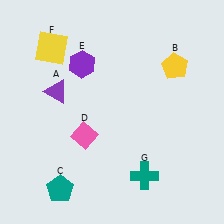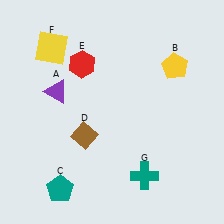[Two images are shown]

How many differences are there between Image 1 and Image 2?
There are 2 differences between the two images.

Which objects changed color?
D changed from pink to brown. E changed from purple to red.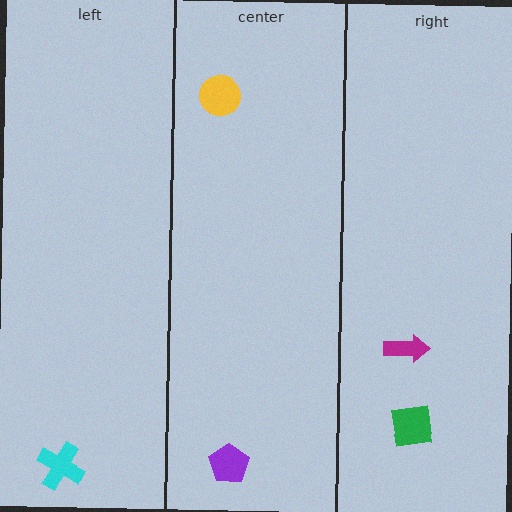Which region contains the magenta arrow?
The right region.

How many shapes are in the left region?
1.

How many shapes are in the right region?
2.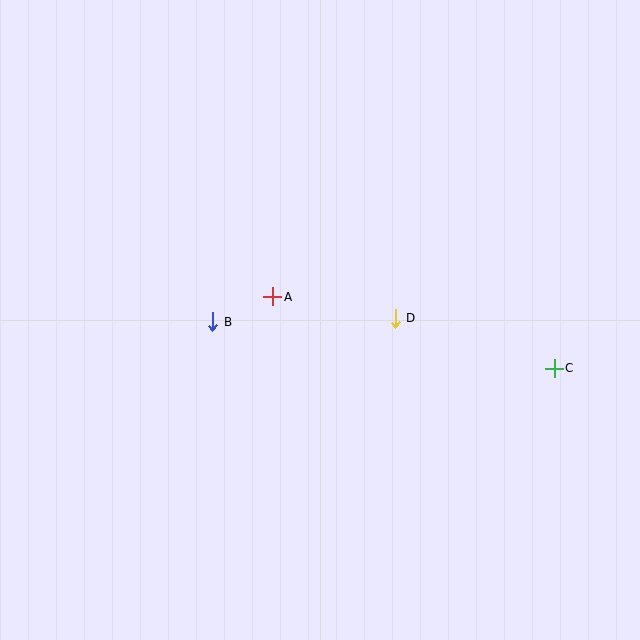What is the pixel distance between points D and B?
The distance between D and B is 183 pixels.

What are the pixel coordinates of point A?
Point A is at (273, 297).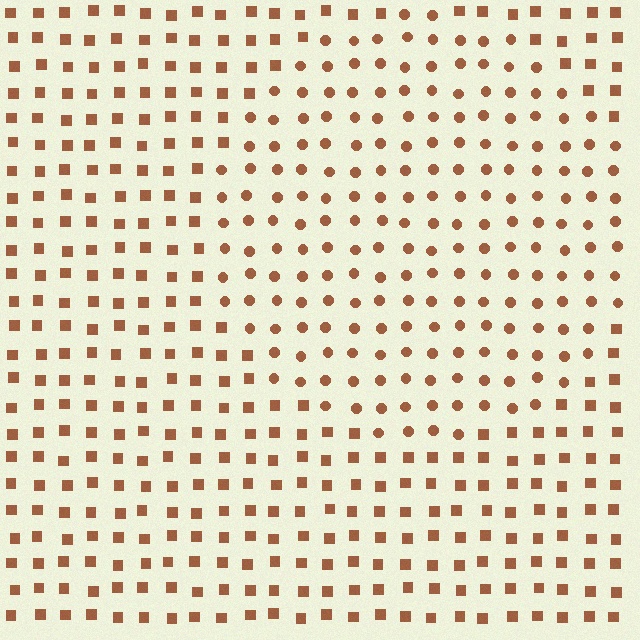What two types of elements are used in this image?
The image uses circles inside the circle region and squares outside it.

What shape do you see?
I see a circle.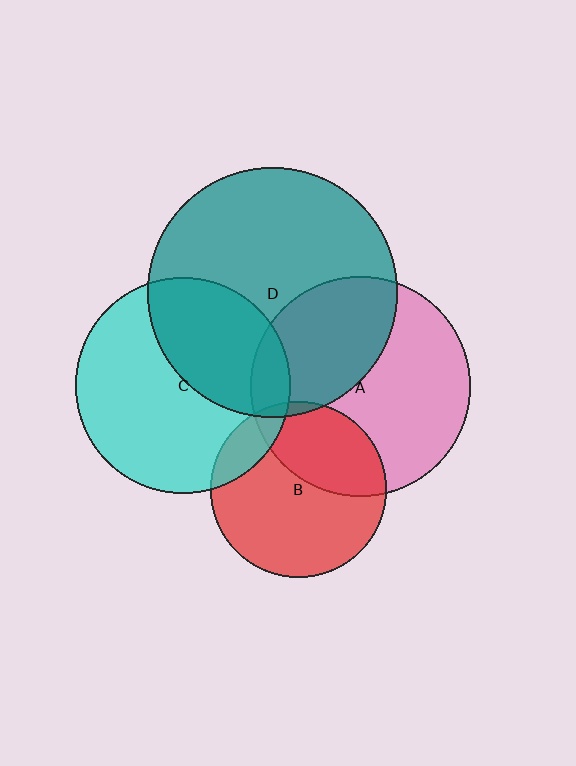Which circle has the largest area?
Circle D (teal).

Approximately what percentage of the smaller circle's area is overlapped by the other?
Approximately 10%.